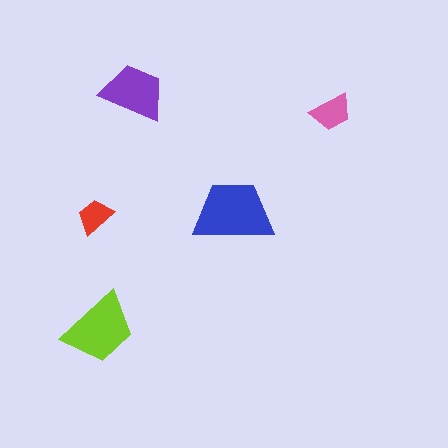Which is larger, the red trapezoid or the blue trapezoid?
The blue one.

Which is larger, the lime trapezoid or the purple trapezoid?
The lime one.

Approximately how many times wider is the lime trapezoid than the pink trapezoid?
About 2 times wider.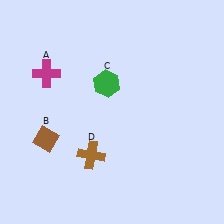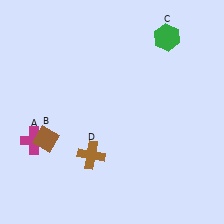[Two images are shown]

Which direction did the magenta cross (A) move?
The magenta cross (A) moved down.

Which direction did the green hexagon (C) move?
The green hexagon (C) moved right.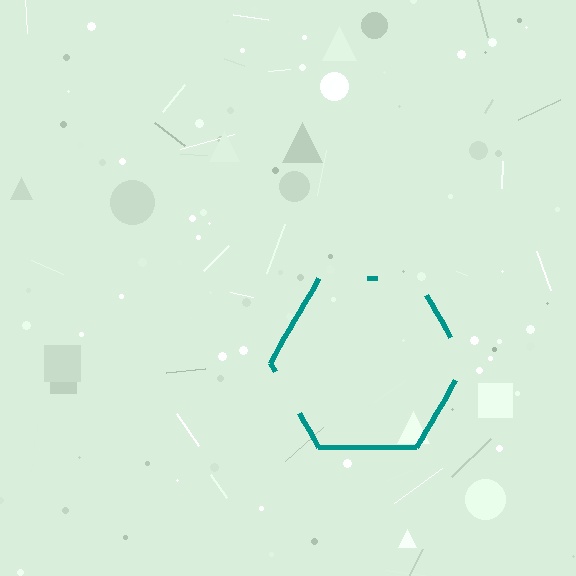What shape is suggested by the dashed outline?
The dashed outline suggests a hexagon.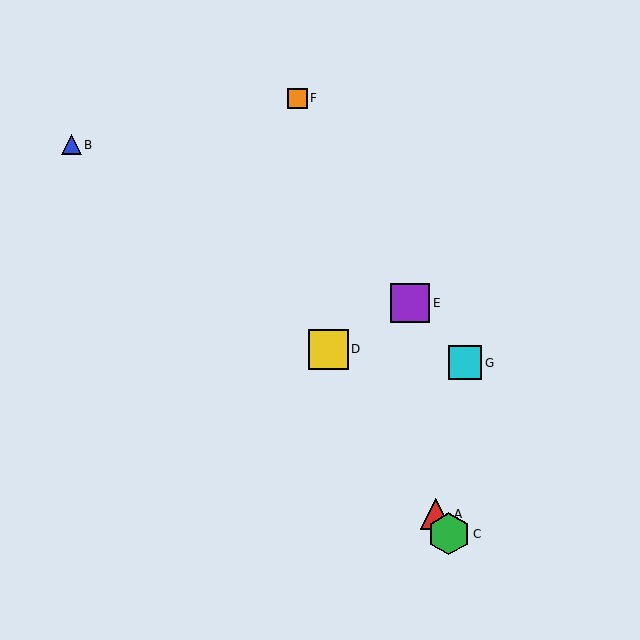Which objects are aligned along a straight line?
Objects A, C, D are aligned along a straight line.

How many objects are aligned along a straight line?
3 objects (A, C, D) are aligned along a straight line.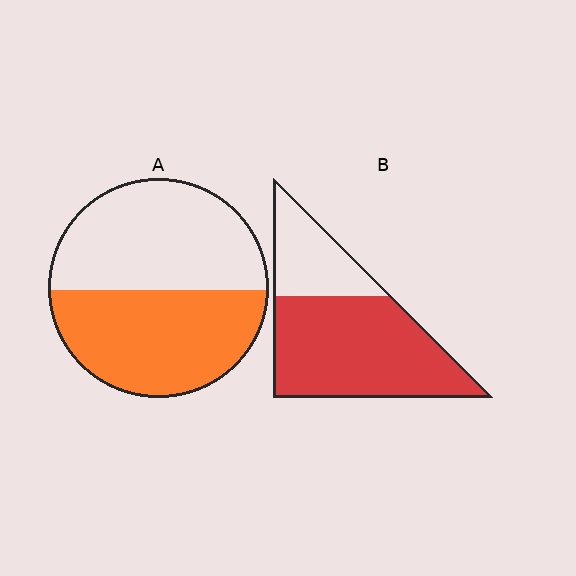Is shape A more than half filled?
Roughly half.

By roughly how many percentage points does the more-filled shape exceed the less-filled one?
By roughly 20 percentage points (B over A).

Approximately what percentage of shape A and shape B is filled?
A is approximately 50% and B is approximately 70%.